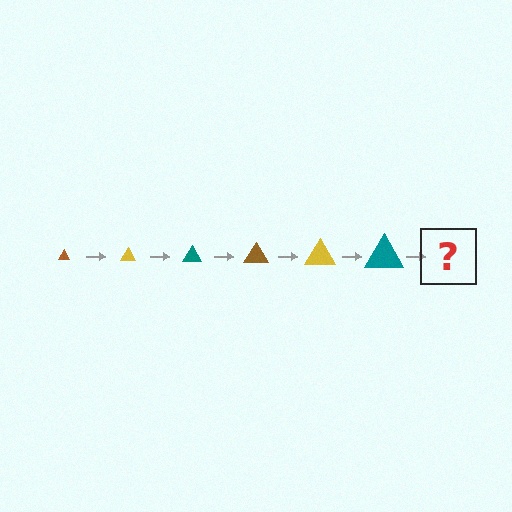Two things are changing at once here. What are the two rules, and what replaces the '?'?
The two rules are that the triangle grows larger each step and the color cycles through brown, yellow, and teal. The '?' should be a brown triangle, larger than the previous one.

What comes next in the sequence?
The next element should be a brown triangle, larger than the previous one.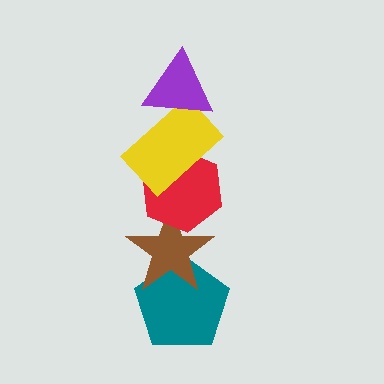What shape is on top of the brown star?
The red hexagon is on top of the brown star.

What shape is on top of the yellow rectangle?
The purple triangle is on top of the yellow rectangle.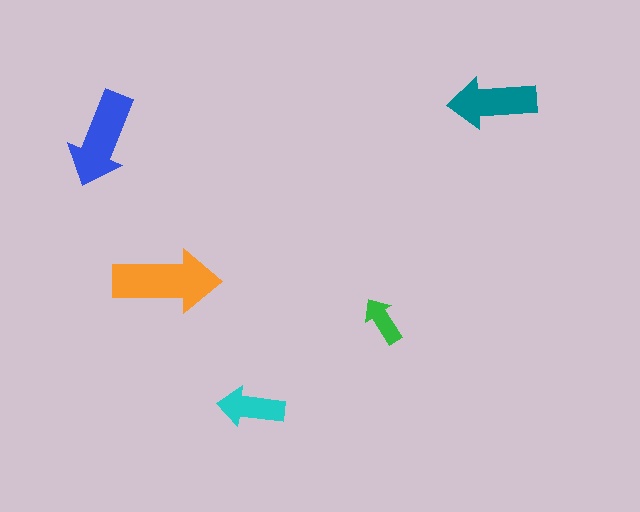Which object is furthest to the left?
The blue arrow is leftmost.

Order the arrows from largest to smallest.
the orange one, the blue one, the teal one, the cyan one, the green one.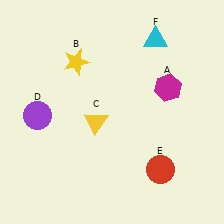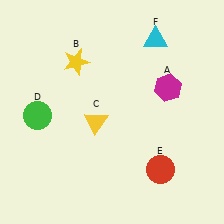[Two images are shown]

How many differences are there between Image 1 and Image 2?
There is 1 difference between the two images.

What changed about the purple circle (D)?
In Image 1, D is purple. In Image 2, it changed to green.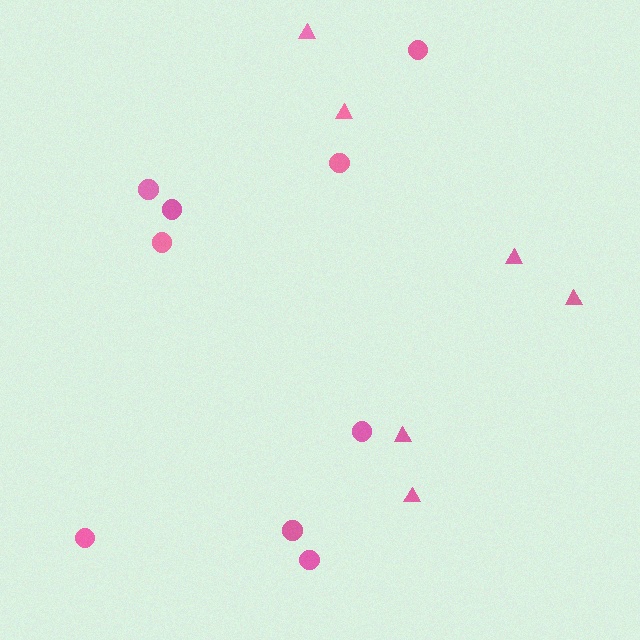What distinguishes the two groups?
There are 2 groups: one group of triangles (6) and one group of circles (9).